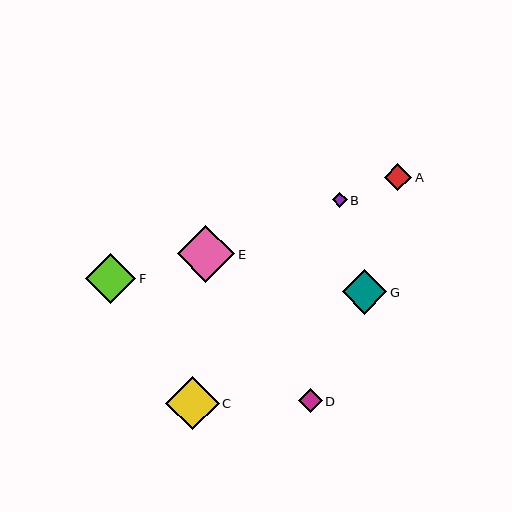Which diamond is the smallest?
Diamond B is the smallest with a size of approximately 15 pixels.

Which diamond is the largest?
Diamond E is the largest with a size of approximately 57 pixels.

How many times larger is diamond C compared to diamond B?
Diamond C is approximately 3.5 times the size of diamond B.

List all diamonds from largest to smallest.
From largest to smallest: E, C, F, G, A, D, B.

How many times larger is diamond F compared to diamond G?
Diamond F is approximately 1.1 times the size of diamond G.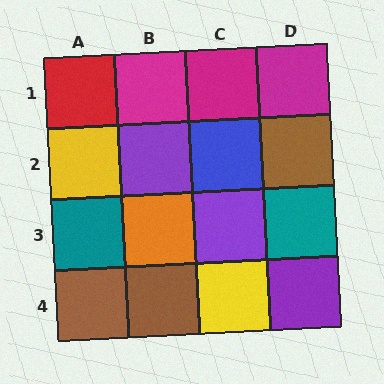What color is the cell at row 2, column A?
Yellow.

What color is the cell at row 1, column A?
Red.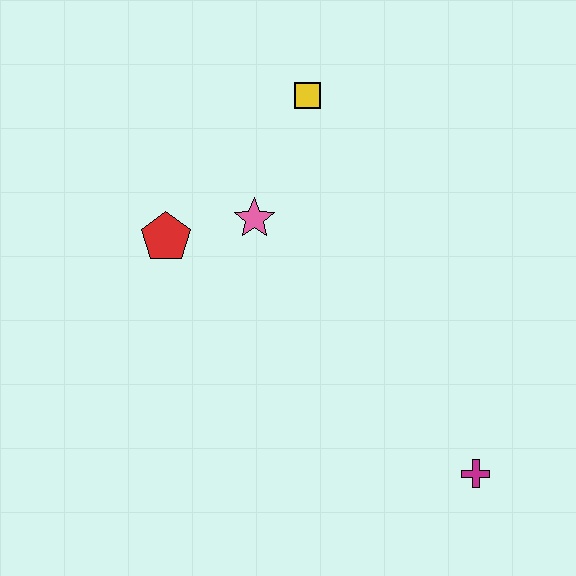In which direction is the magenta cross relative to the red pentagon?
The magenta cross is to the right of the red pentagon.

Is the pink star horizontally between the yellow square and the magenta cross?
No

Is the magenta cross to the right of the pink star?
Yes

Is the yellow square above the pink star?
Yes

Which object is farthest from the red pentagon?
The magenta cross is farthest from the red pentagon.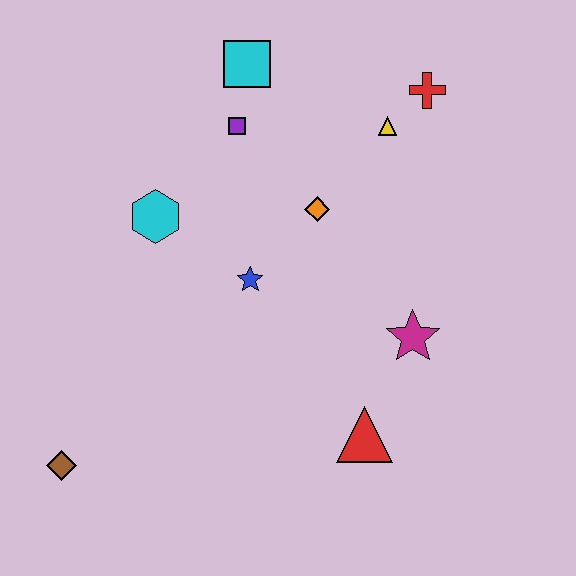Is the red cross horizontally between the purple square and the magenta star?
No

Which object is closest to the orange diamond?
The blue star is closest to the orange diamond.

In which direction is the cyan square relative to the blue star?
The cyan square is above the blue star.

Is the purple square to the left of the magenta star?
Yes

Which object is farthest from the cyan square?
The brown diamond is farthest from the cyan square.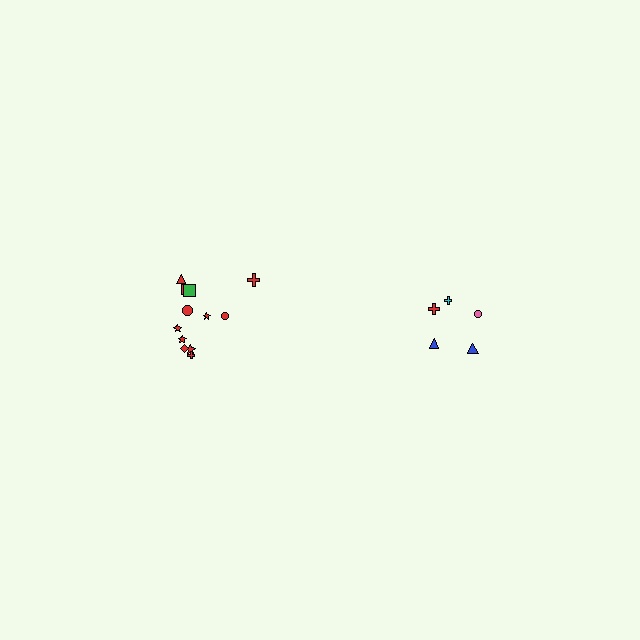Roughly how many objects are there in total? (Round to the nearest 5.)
Roughly 15 objects in total.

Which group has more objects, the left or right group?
The left group.